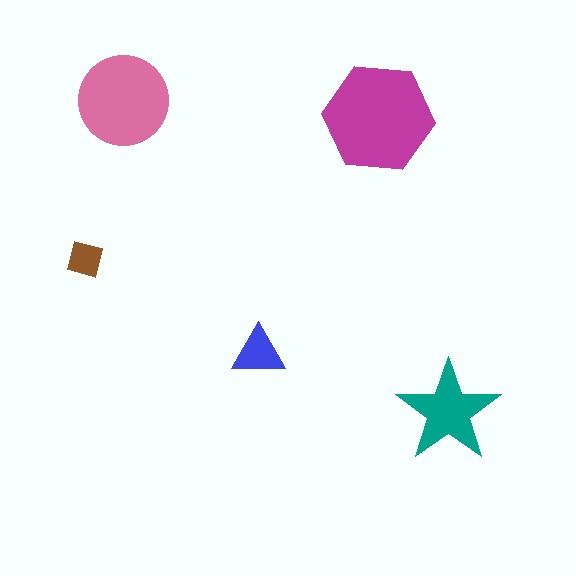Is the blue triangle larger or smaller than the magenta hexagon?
Smaller.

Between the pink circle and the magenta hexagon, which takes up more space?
The magenta hexagon.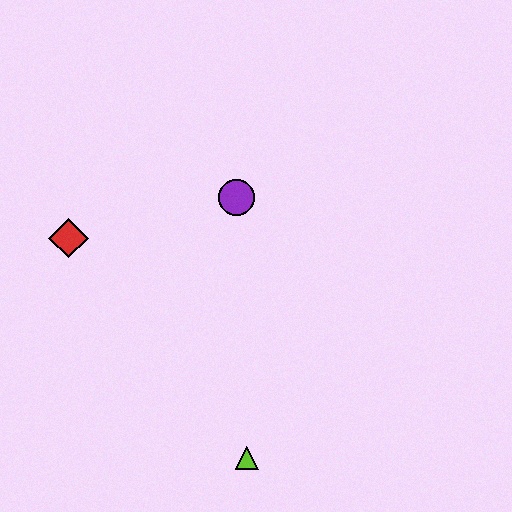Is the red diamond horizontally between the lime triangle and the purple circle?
No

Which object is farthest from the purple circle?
The lime triangle is farthest from the purple circle.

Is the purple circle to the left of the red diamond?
No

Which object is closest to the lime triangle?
The purple circle is closest to the lime triangle.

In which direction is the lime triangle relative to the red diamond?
The lime triangle is below the red diamond.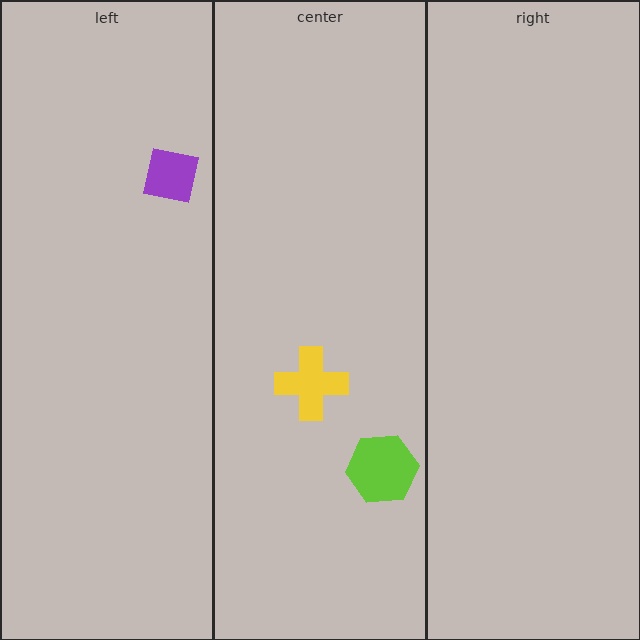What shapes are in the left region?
The purple square.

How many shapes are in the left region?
1.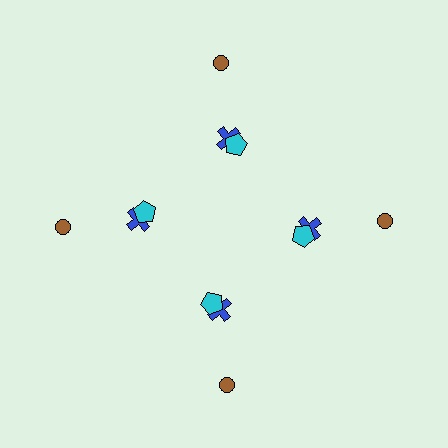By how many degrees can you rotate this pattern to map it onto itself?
The pattern maps onto itself every 90 degrees of rotation.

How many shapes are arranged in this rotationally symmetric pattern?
There are 12 shapes, arranged in 4 groups of 3.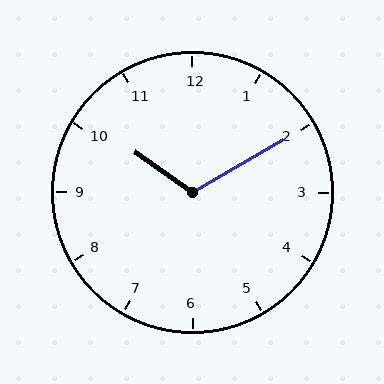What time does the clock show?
10:10.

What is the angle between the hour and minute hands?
Approximately 115 degrees.